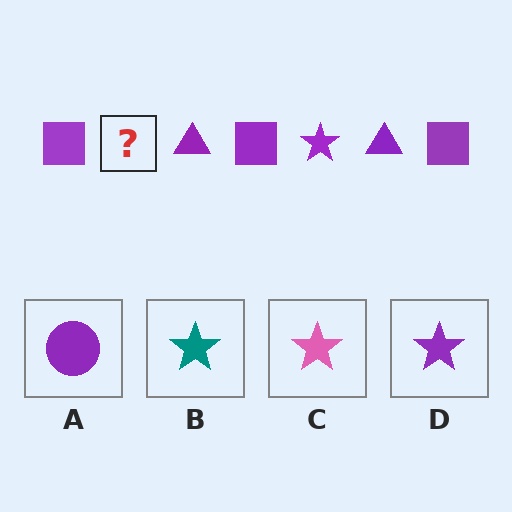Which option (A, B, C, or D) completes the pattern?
D.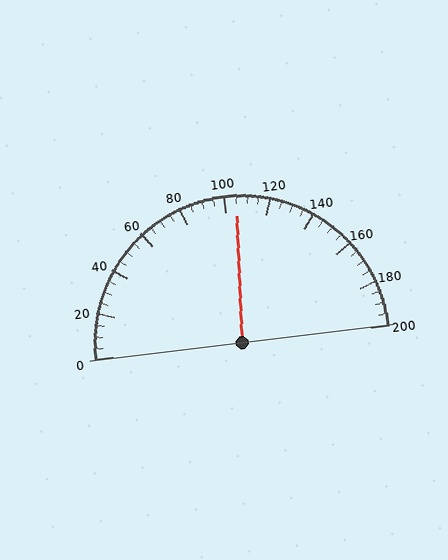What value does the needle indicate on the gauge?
The needle indicates approximately 105.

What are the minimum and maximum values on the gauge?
The gauge ranges from 0 to 200.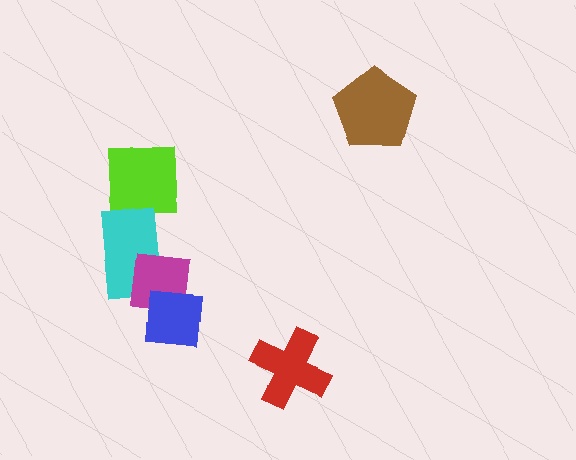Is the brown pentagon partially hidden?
No, no other shape covers it.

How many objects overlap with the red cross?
0 objects overlap with the red cross.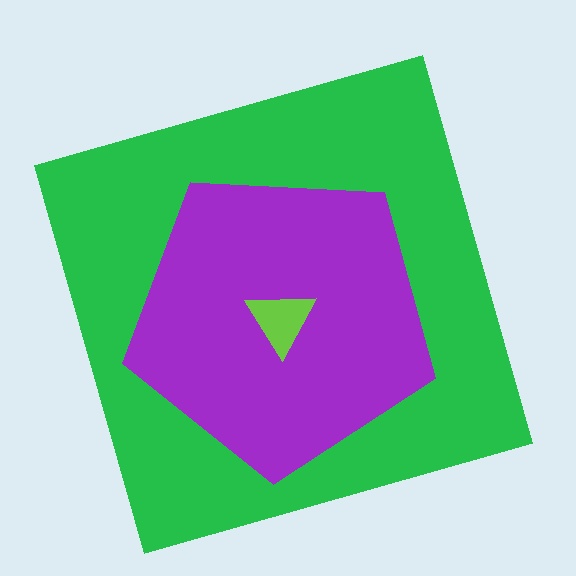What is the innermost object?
The lime triangle.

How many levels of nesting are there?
3.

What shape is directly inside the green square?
The purple pentagon.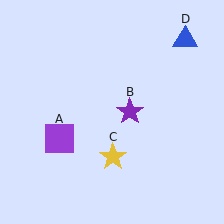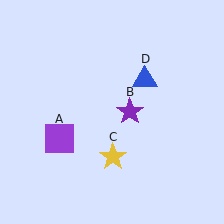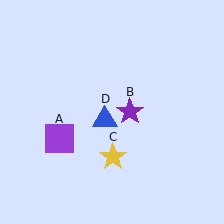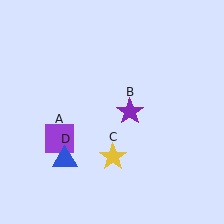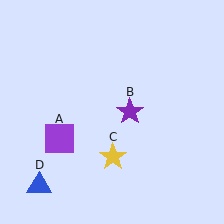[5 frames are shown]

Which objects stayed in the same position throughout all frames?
Purple square (object A) and purple star (object B) and yellow star (object C) remained stationary.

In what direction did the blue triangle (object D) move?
The blue triangle (object D) moved down and to the left.